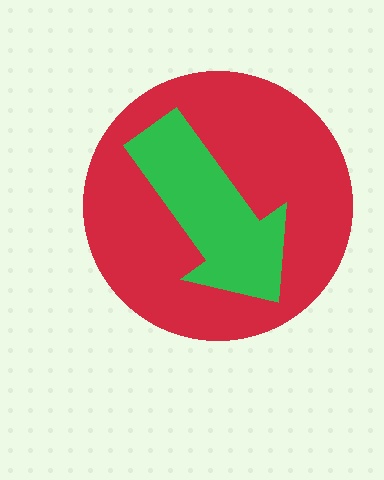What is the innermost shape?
The green arrow.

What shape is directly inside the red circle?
The green arrow.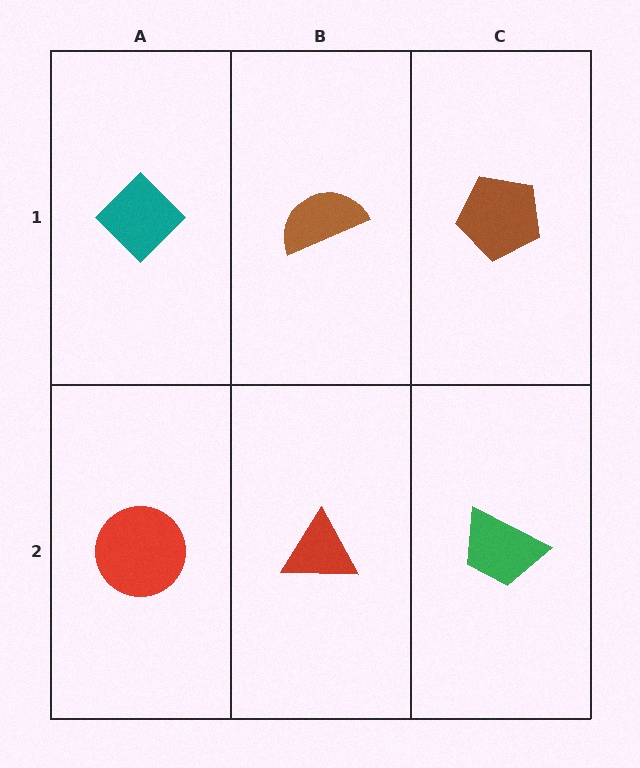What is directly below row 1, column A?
A red circle.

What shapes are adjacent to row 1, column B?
A red triangle (row 2, column B), a teal diamond (row 1, column A), a brown pentagon (row 1, column C).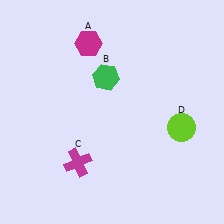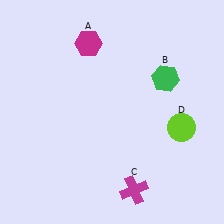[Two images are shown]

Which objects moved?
The objects that moved are: the green hexagon (B), the magenta cross (C).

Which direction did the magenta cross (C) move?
The magenta cross (C) moved right.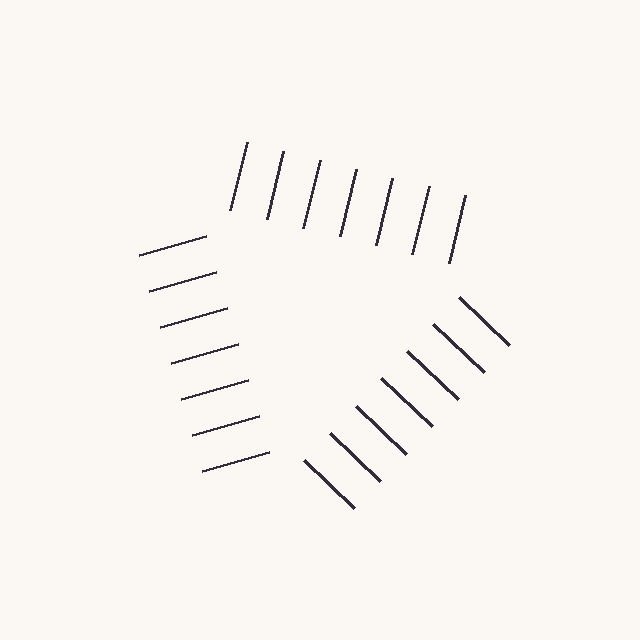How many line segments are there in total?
21 — 7 along each of the 3 edges.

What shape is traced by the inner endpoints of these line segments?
An illusory triangle — the line segments terminate on its edges but no continuous stroke is drawn.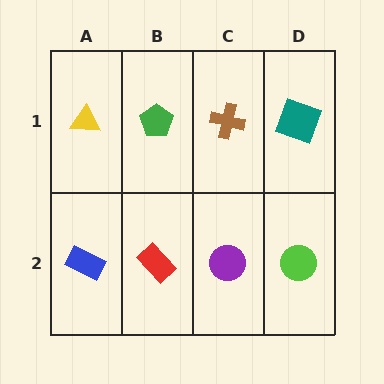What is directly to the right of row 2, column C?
A lime circle.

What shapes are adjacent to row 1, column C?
A purple circle (row 2, column C), a green pentagon (row 1, column B), a teal square (row 1, column D).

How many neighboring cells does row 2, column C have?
3.